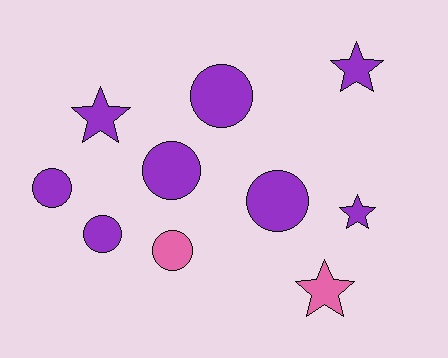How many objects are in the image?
There are 10 objects.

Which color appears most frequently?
Purple, with 8 objects.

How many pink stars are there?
There is 1 pink star.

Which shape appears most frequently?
Circle, with 6 objects.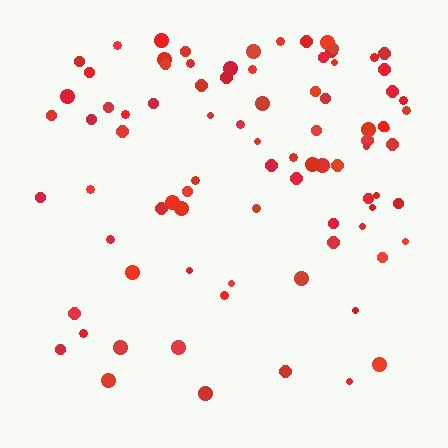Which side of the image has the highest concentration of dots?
The top.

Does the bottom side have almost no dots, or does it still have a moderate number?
Still a moderate number, just noticeably fewer than the top.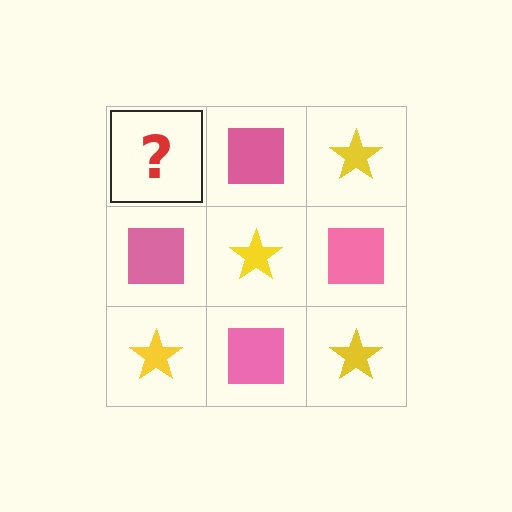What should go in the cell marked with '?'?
The missing cell should contain a yellow star.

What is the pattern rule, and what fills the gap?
The rule is that it alternates yellow star and pink square in a checkerboard pattern. The gap should be filled with a yellow star.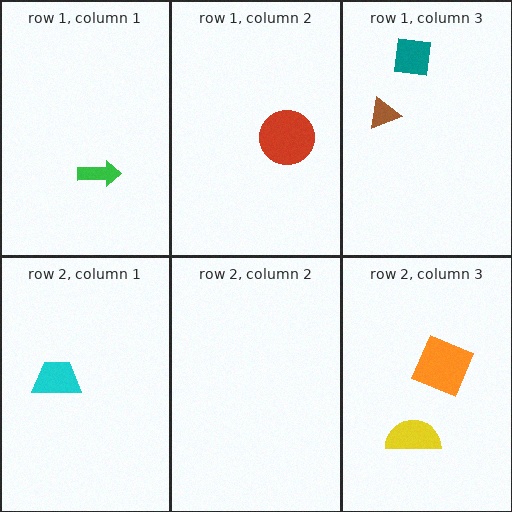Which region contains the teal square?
The row 1, column 3 region.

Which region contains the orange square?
The row 2, column 3 region.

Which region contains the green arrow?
The row 1, column 1 region.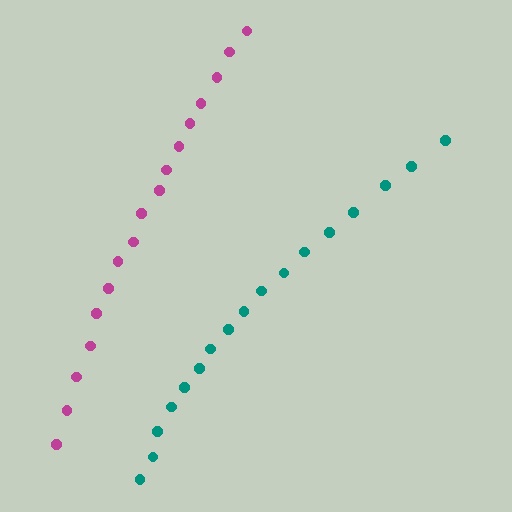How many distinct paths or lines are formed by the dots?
There are 2 distinct paths.